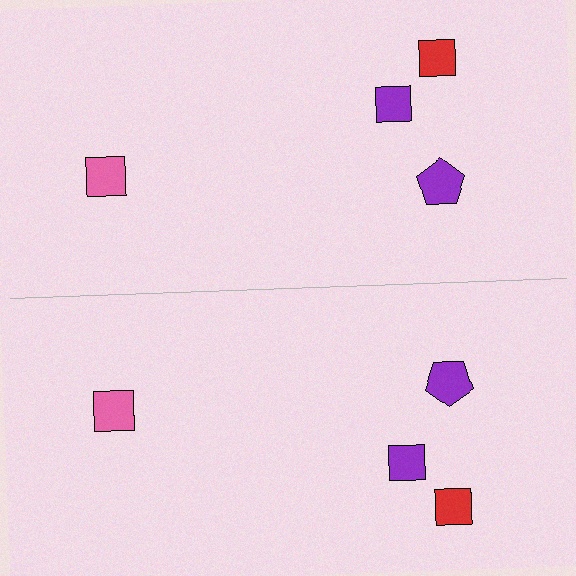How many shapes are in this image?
There are 8 shapes in this image.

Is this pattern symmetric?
Yes, this pattern has bilateral (reflection) symmetry.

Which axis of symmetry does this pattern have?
The pattern has a horizontal axis of symmetry running through the center of the image.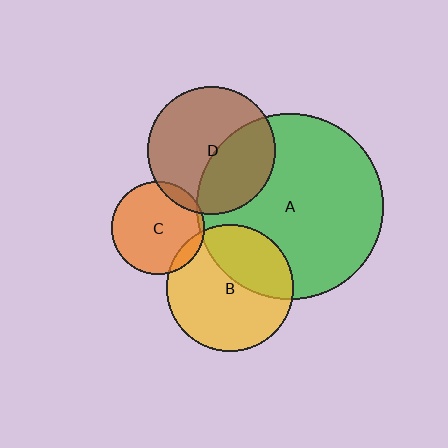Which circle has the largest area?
Circle A (green).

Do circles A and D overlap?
Yes.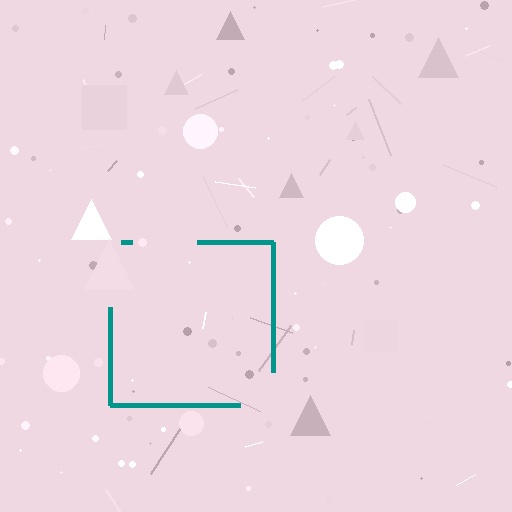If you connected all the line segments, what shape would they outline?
They would outline a square.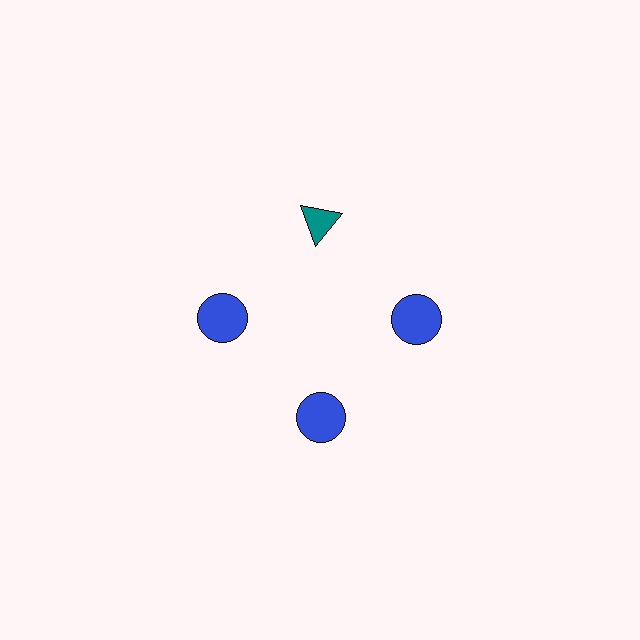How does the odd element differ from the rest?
It differs in both color (teal instead of blue) and shape (triangle instead of circle).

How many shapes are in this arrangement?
There are 4 shapes arranged in a ring pattern.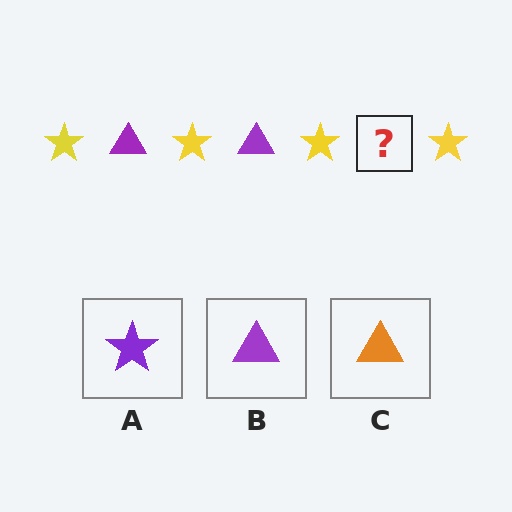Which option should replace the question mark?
Option B.